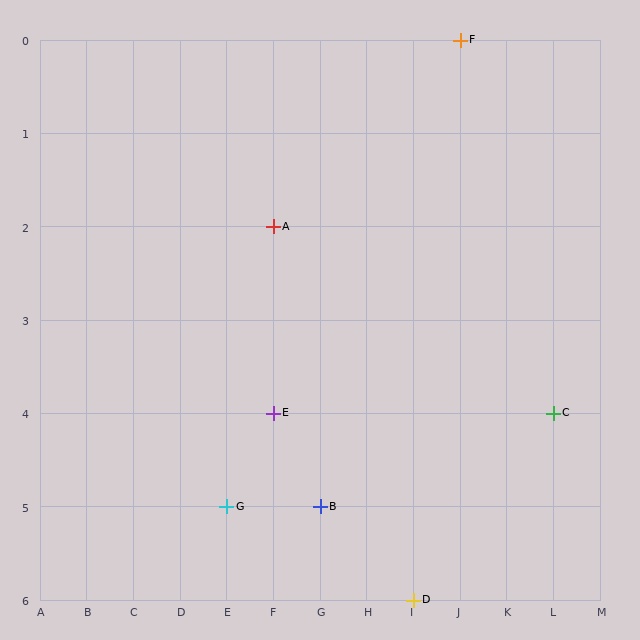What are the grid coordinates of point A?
Point A is at grid coordinates (F, 2).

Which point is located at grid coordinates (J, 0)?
Point F is at (J, 0).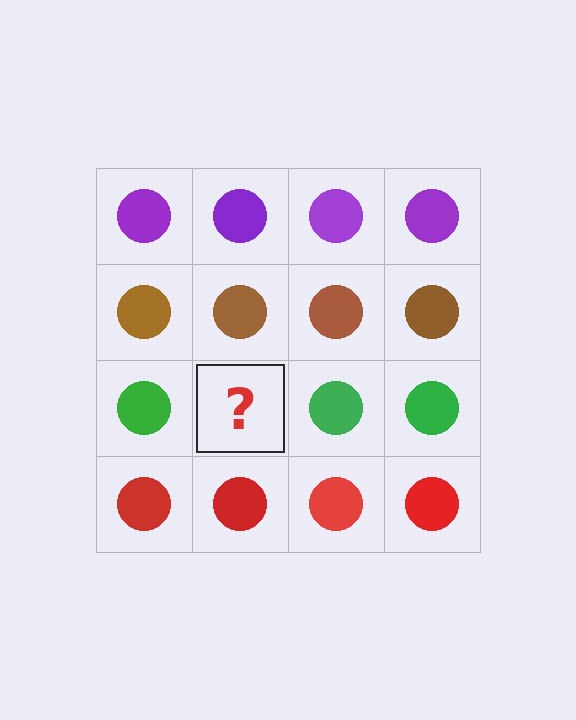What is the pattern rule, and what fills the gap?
The rule is that each row has a consistent color. The gap should be filled with a green circle.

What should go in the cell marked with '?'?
The missing cell should contain a green circle.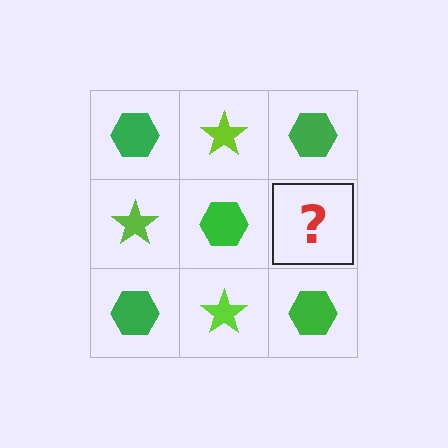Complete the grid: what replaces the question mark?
The question mark should be replaced with a lime star.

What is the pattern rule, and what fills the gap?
The rule is that it alternates green hexagon and lime star in a checkerboard pattern. The gap should be filled with a lime star.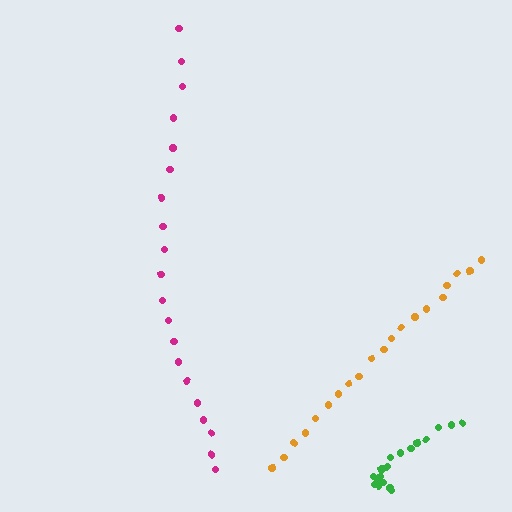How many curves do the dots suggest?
There are 3 distinct paths.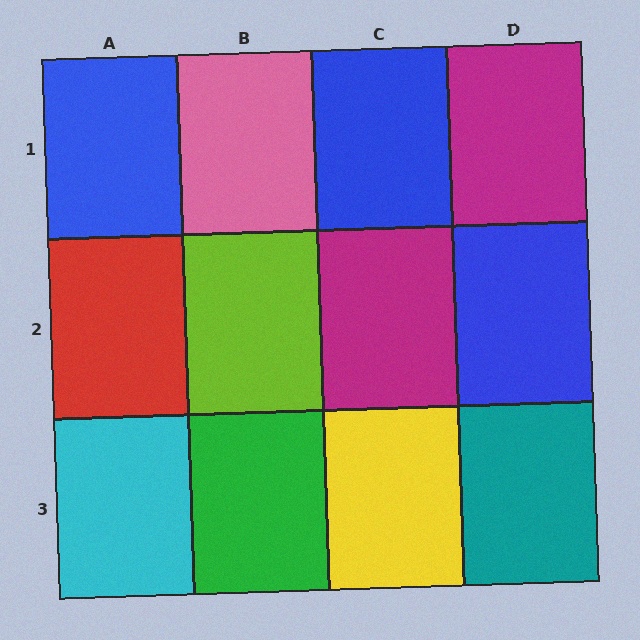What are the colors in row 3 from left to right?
Cyan, green, yellow, teal.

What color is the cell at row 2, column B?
Lime.